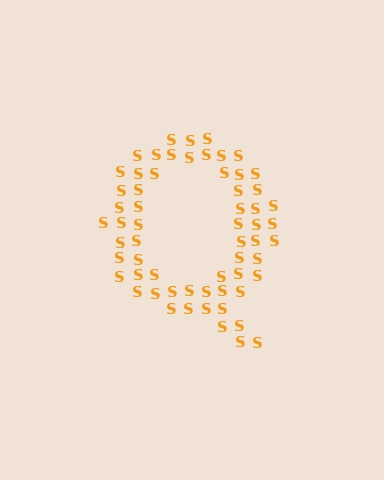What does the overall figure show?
The overall figure shows the letter Q.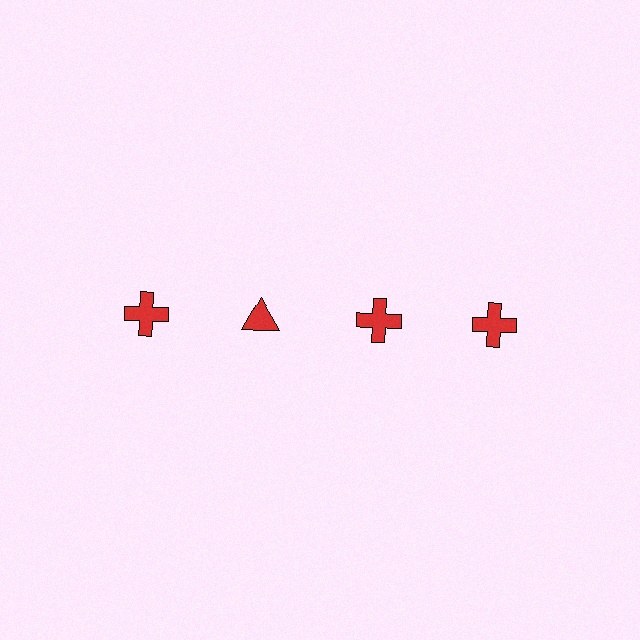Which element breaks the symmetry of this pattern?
The red triangle in the top row, second from left column breaks the symmetry. All other shapes are red crosses.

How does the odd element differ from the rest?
It has a different shape: triangle instead of cross.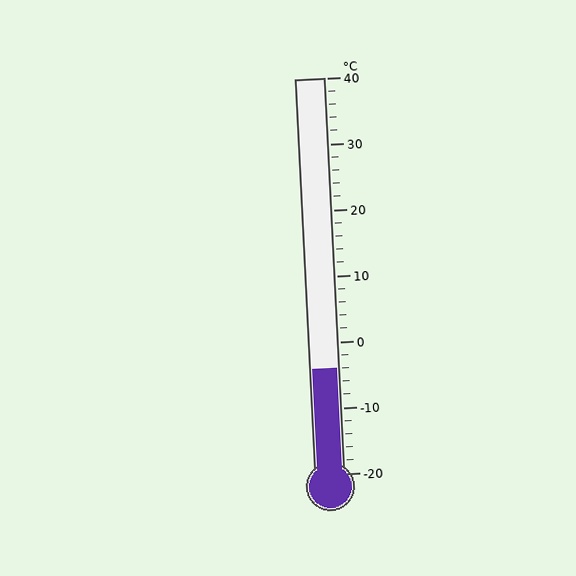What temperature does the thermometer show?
The thermometer shows approximately -4°C.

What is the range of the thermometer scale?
The thermometer scale ranges from -20°C to 40°C.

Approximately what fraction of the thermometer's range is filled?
The thermometer is filled to approximately 25% of its range.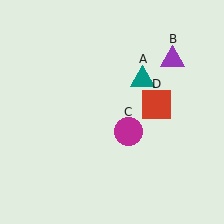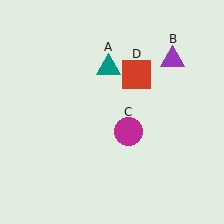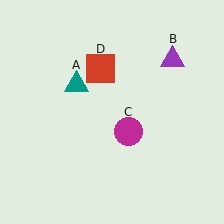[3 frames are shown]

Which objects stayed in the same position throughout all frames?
Purple triangle (object B) and magenta circle (object C) remained stationary.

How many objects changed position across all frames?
2 objects changed position: teal triangle (object A), red square (object D).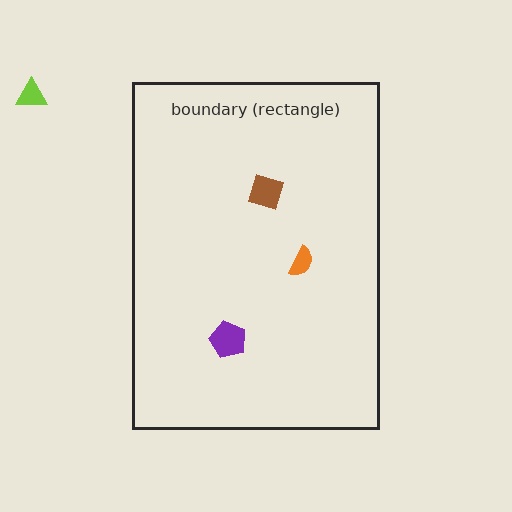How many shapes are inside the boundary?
3 inside, 1 outside.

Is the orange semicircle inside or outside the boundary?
Inside.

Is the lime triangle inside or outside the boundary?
Outside.